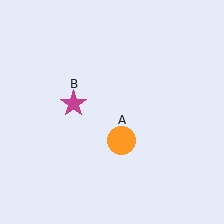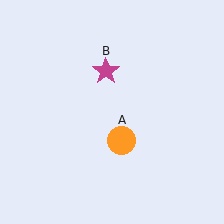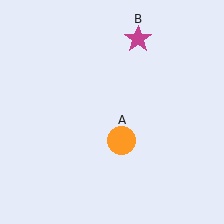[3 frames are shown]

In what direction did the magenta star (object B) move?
The magenta star (object B) moved up and to the right.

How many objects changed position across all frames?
1 object changed position: magenta star (object B).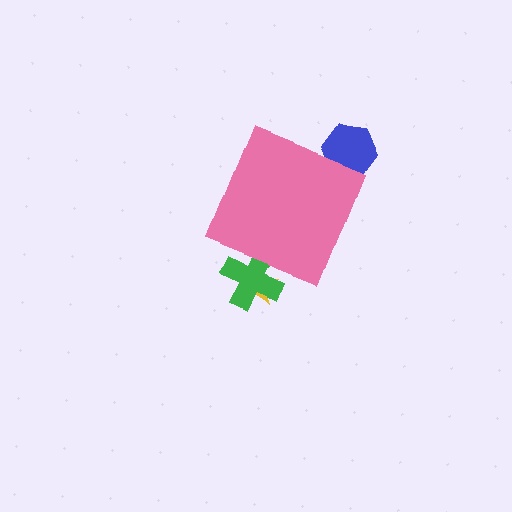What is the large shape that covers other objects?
A pink diamond.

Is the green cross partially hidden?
Yes, the green cross is partially hidden behind the pink diamond.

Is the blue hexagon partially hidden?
Yes, the blue hexagon is partially hidden behind the pink diamond.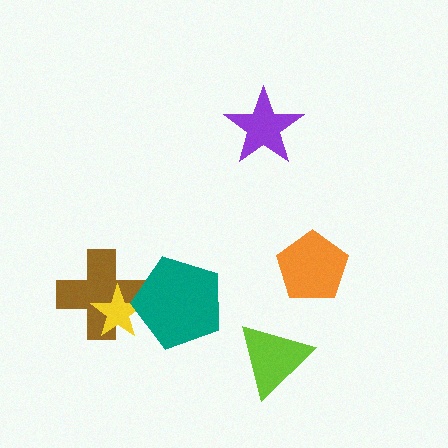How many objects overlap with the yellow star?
2 objects overlap with the yellow star.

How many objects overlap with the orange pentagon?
0 objects overlap with the orange pentagon.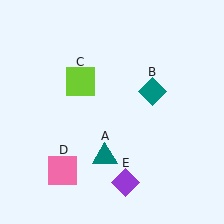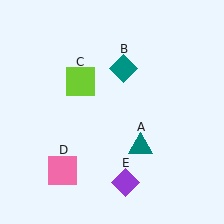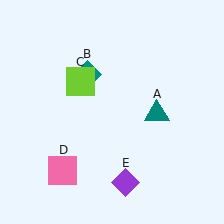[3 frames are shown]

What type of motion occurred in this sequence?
The teal triangle (object A), teal diamond (object B) rotated counterclockwise around the center of the scene.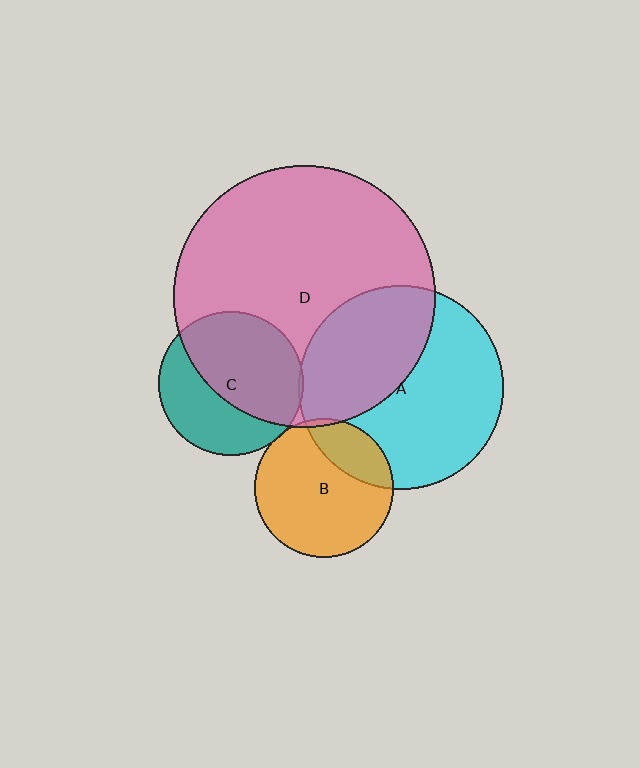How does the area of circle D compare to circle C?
Approximately 3.3 times.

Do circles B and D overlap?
Yes.